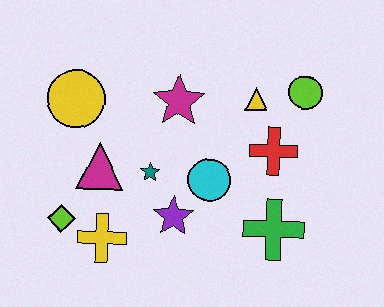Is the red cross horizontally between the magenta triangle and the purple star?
No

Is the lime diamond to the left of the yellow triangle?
Yes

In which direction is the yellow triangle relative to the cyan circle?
The yellow triangle is above the cyan circle.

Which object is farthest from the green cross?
The yellow circle is farthest from the green cross.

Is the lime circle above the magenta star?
Yes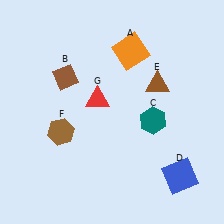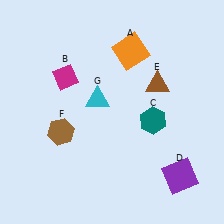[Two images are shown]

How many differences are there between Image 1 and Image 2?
There are 3 differences between the two images.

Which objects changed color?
B changed from brown to magenta. D changed from blue to purple. G changed from red to cyan.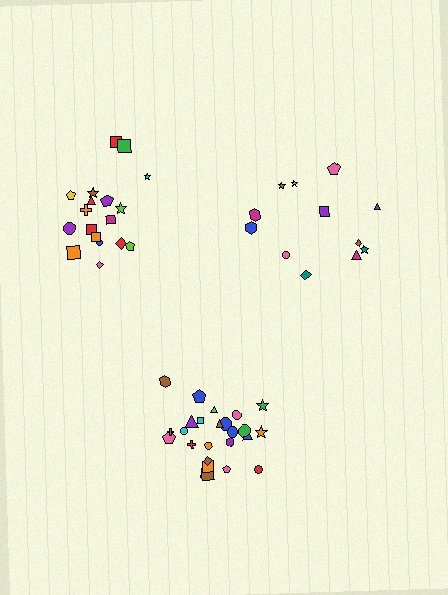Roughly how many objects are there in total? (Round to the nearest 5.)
Roughly 55 objects in total.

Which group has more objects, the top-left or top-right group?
The top-left group.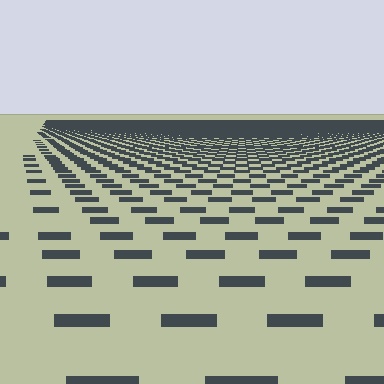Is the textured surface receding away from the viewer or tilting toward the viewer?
The surface is receding away from the viewer. Texture elements get smaller and denser toward the top.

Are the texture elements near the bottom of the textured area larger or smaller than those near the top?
Larger. Near the bottom, elements are closer to the viewer and appear at a bigger on-screen size.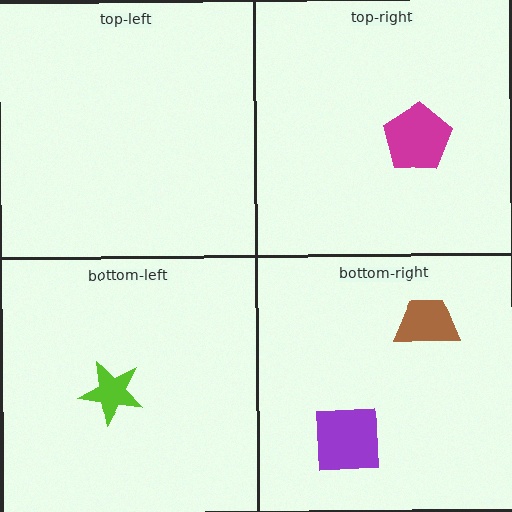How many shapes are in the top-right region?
1.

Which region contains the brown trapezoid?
The bottom-right region.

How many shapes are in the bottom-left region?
1.